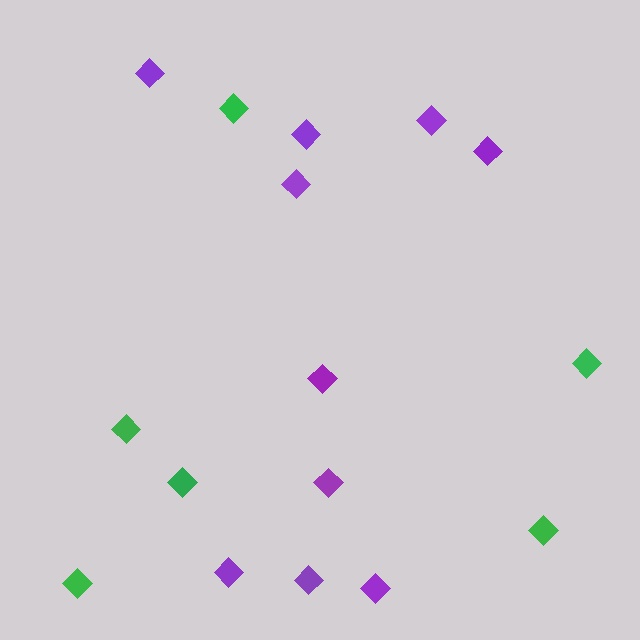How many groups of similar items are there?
There are 2 groups: one group of purple diamonds (10) and one group of green diamonds (6).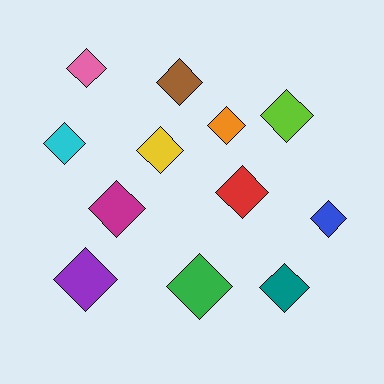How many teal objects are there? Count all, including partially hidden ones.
There is 1 teal object.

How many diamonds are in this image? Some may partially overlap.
There are 12 diamonds.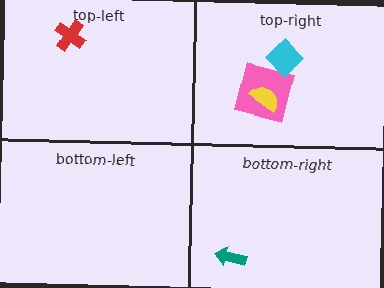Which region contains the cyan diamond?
The top-right region.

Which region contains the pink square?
The top-right region.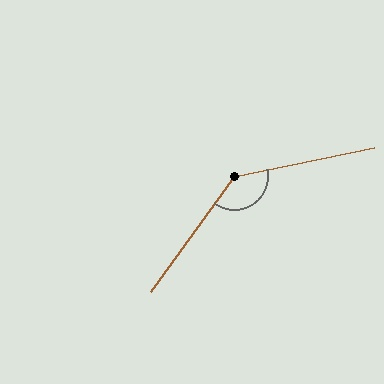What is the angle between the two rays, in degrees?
Approximately 137 degrees.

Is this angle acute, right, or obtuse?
It is obtuse.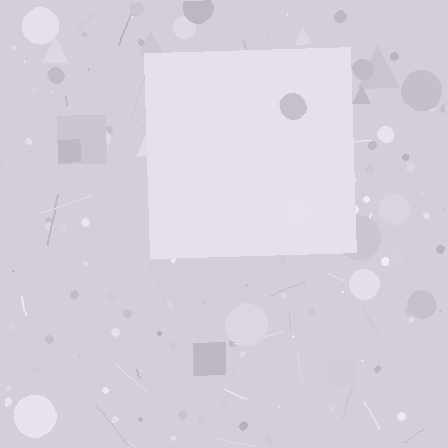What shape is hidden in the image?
A square is hidden in the image.